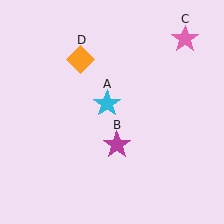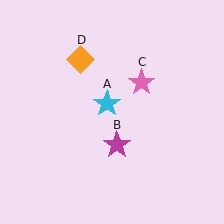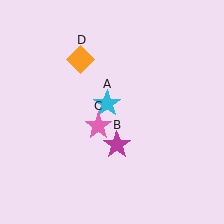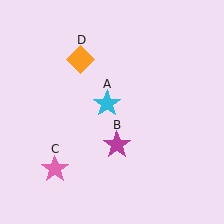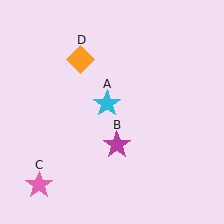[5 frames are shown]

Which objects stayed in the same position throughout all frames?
Cyan star (object A) and magenta star (object B) and orange diamond (object D) remained stationary.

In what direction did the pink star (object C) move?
The pink star (object C) moved down and to the left.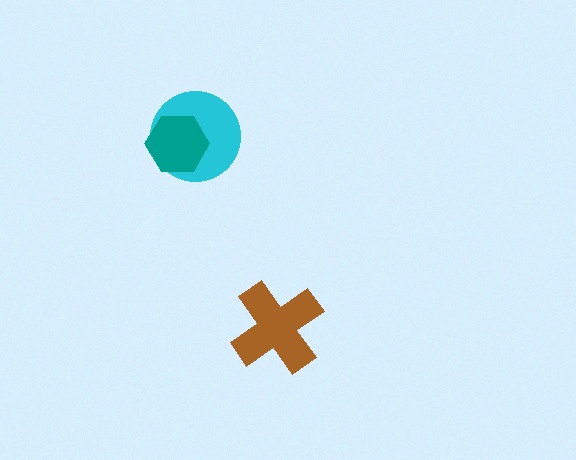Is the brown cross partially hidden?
No, no other shape covers it.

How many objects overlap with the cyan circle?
1 object overlaps with the cyan circle.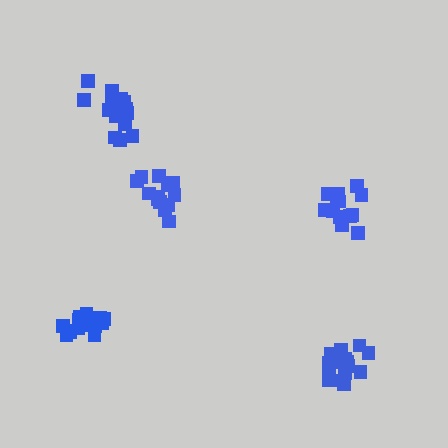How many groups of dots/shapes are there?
There are 5 groups.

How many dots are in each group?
Group 1: 18 dots, Group 2: 15 dots, Group 3: 13 dots, Group 4: 13 dots, Group 5: 16 dots (75 total).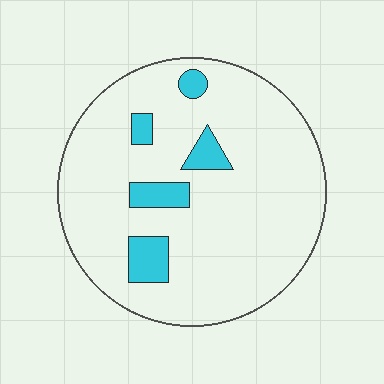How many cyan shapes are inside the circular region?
5.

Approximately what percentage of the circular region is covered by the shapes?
Approximately 10%.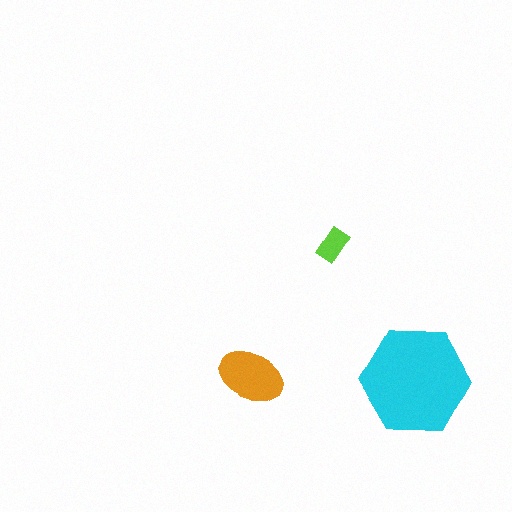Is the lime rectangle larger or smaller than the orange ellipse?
Smaller.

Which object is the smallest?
The lime rectangle.